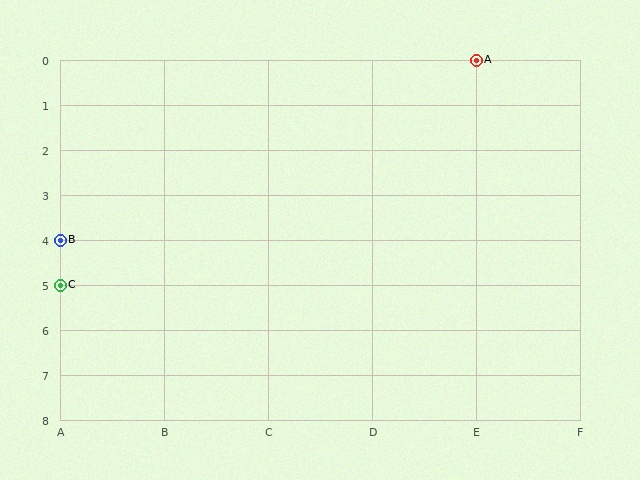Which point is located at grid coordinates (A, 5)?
Point C is at (A, 5).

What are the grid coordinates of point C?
Point C is at grid coordinates (A, 5).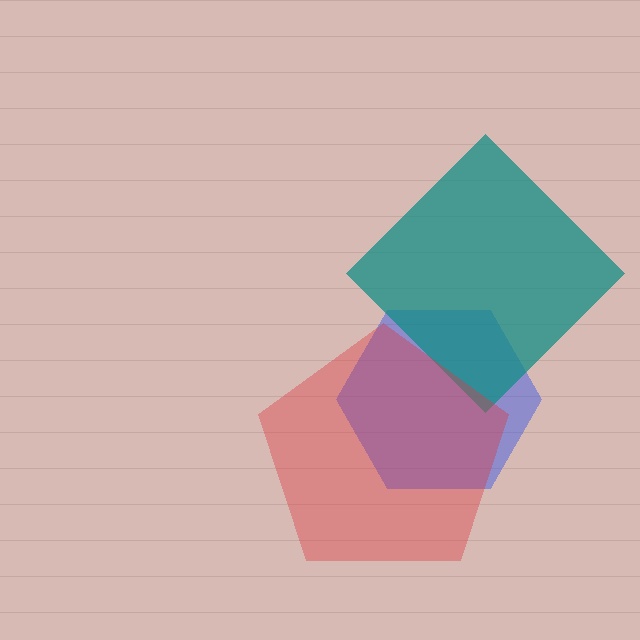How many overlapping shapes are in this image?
There are 3 overlapping shapes in the image.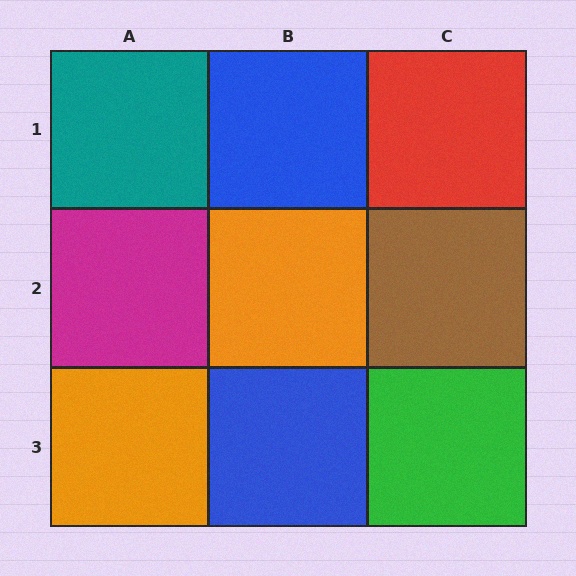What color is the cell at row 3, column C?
Green.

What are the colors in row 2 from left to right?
Magenta, orange, brown.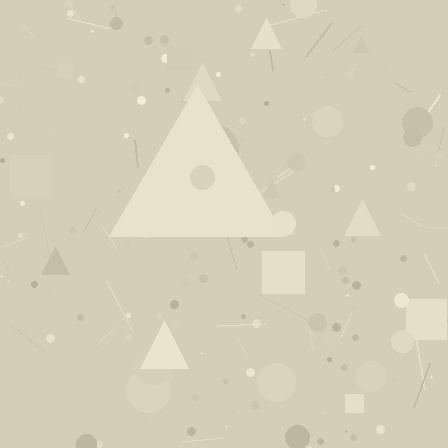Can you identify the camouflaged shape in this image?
The camouflaged shape is a triangle.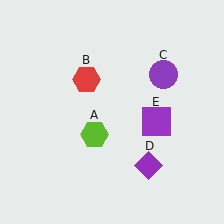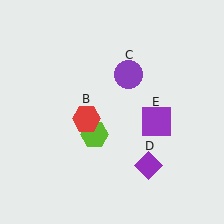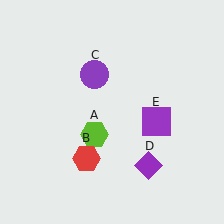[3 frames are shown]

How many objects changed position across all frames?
2 objects changed position: red hexagon (object B), purple circle (object C).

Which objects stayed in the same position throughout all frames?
Lime hexagon (object A) and purple diamond (object D) and purple square (object E) remained stationary.